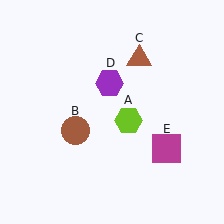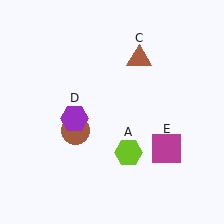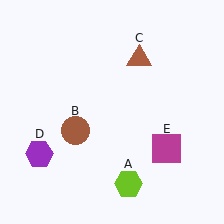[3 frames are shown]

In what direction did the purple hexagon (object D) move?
The purple hexagon (object D) moved down and to the left.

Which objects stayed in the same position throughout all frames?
Brown circle (object B) and brown triangle (object C) and magenta square (object E) remained stationary.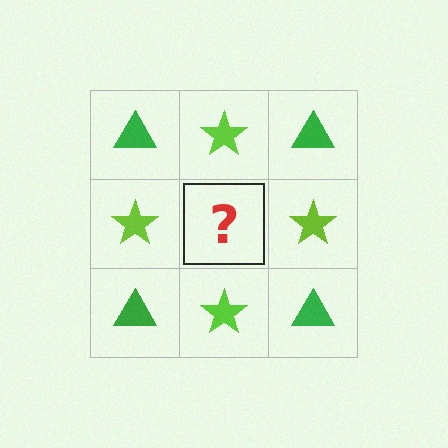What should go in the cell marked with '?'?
The missing cell should contain a green triangle.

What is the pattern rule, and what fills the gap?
The rule is that it alternates green triangle and lime star in a checkerboard pattern. The gap should be filled with a green triangle.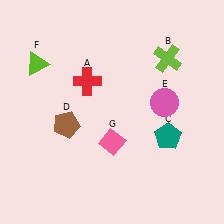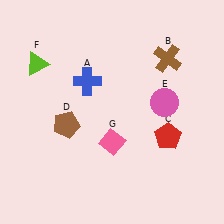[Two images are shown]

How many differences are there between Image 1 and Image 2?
There are 3 differences between the two images.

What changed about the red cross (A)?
In Image 1, A is red. In Image 2, it changed to blue.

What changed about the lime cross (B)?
In Image 1, B is lime. In Image 2, it changed to brown.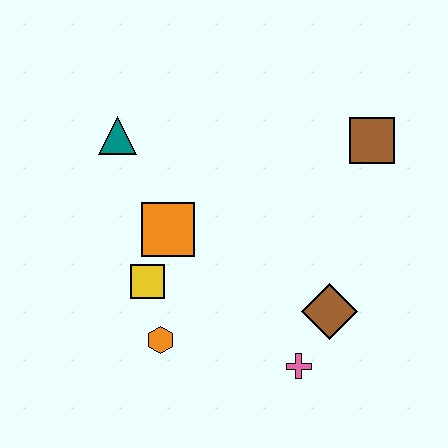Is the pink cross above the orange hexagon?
No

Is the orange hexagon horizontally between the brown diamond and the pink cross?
No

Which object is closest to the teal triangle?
The orange square is closest to the teal triangle.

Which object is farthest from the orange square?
The brown square is farthest from the orange square.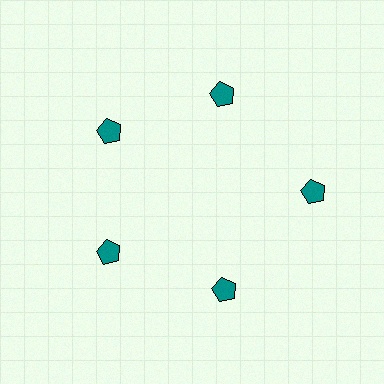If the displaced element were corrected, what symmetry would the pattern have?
It would have 5-fold rotational symmetry — the pattern would map onto itself every 72 degrees.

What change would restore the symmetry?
The symmetry would be restored by moving it inward, back onto the ring so that all 5 pentagons sit at equal angles and equal distance from the center.